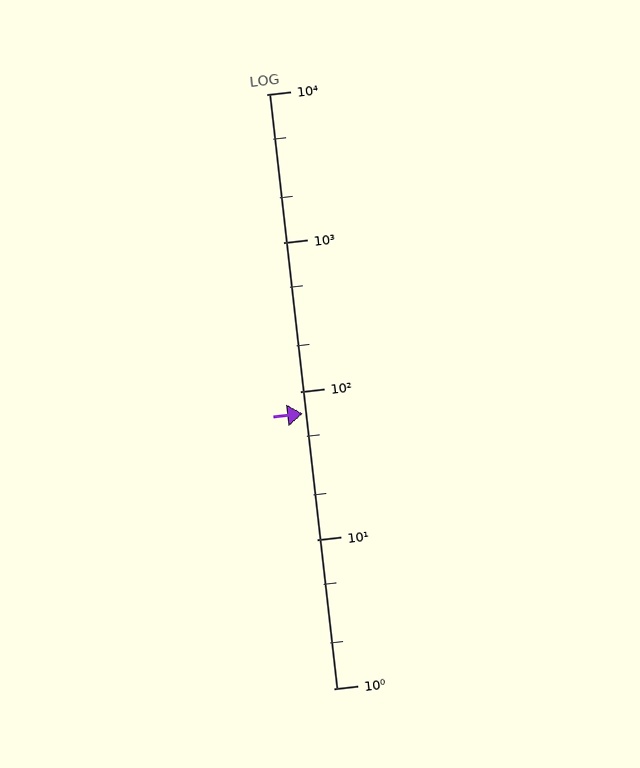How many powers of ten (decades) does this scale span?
The scale spans 4 decades, from 1 to 10000.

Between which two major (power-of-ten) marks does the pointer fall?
The pointer is between 10 and 100.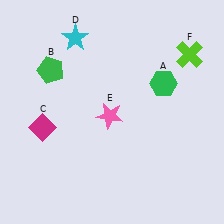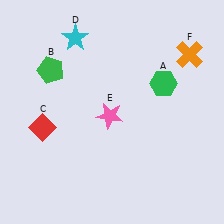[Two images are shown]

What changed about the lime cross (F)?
In Image 1, F is lime. In Image 2, it changed to orange.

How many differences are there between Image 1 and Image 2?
There are 2 differences between the two images.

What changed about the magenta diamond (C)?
In Image 1, C is magenta. In Image 2, it changed to red.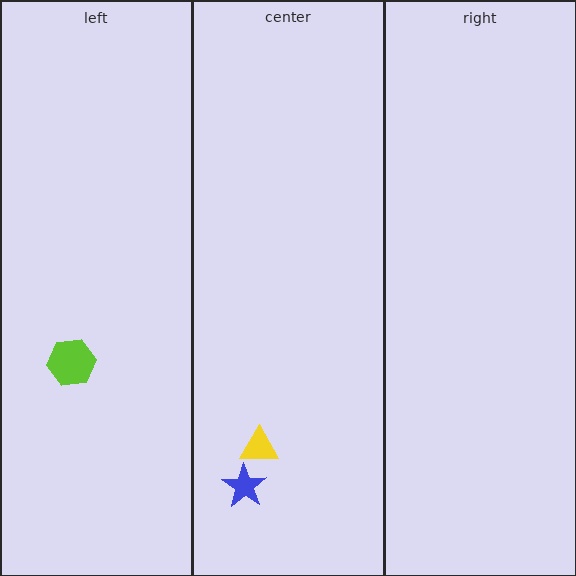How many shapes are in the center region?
2.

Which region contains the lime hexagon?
The left region.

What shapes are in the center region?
The blue star, the yellow triangle.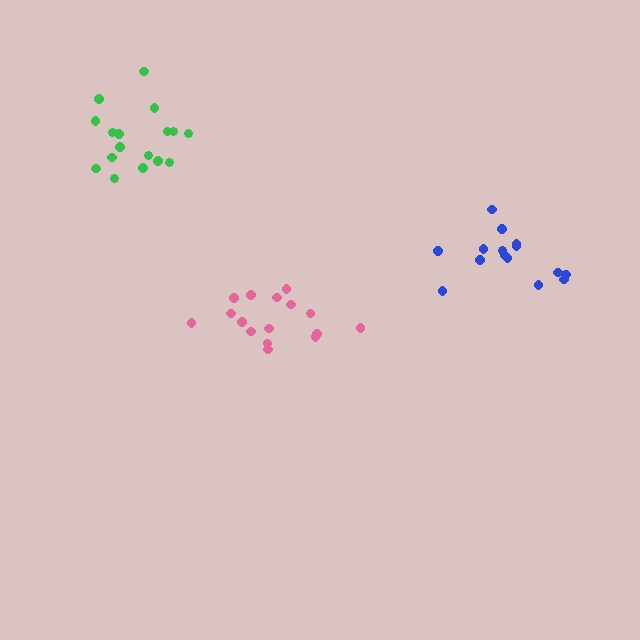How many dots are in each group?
Group 1: 17 dots, Group 2: 16 dots, Group 3: 15 dots (48 total).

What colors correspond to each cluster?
The clusters are colored: green, pink, blue.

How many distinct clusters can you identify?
There are 3 distinct clusters.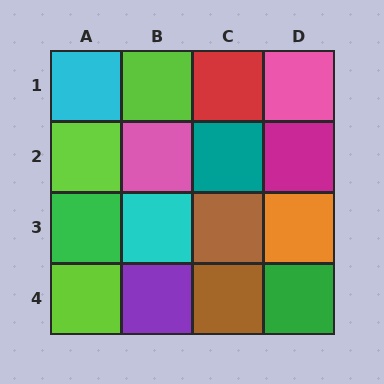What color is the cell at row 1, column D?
Pink.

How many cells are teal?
1 cell is teal.